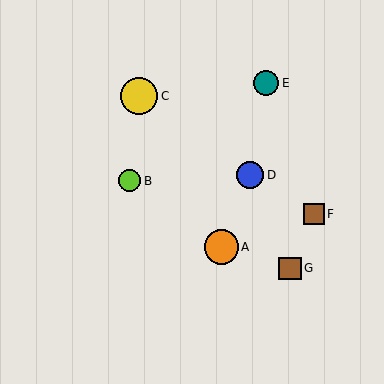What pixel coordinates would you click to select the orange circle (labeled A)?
Click at (221, 247) to select the orange circle A.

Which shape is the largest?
The yellow circle (labeled C) is the largest.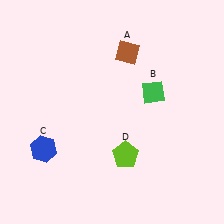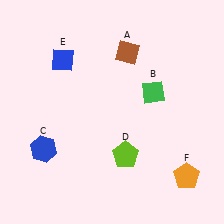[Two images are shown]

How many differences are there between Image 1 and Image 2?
There are 2 differences between the two images.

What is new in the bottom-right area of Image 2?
An orange pentagon (F) was added in the bottom-right area of Image 2.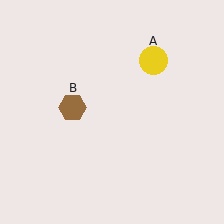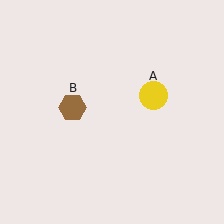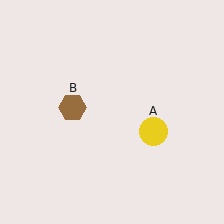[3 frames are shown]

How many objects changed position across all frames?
1 object changed position: yellow circle (object A).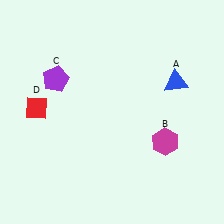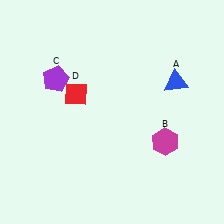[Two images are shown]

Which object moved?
The red diamond (D) moved right.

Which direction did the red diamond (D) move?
The red diamond (D) moved right.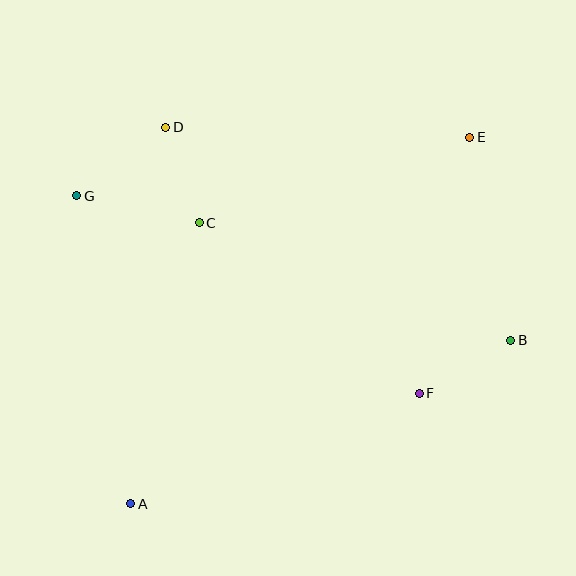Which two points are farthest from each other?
Points A and E are farthest from each other.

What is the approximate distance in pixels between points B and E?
The distance between B and E is approximately 207 pixels.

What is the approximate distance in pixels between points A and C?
The distance between A and C is approximately 289 pixels.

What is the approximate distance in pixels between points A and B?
The distance between A and B is approximately 414 pixels.